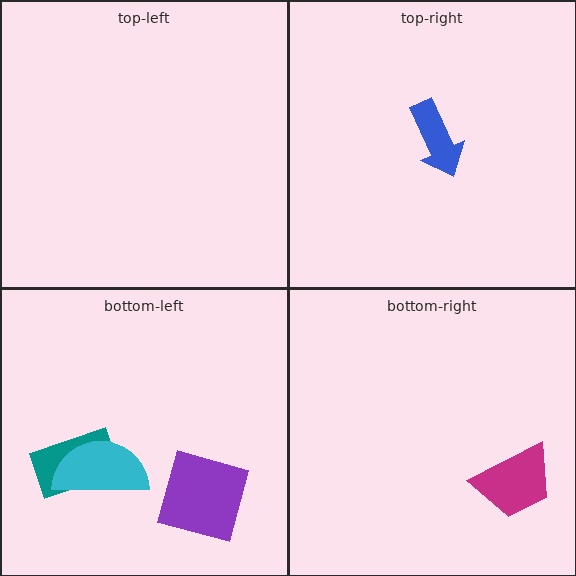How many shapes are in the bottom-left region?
3.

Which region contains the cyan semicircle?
The bottom-left region.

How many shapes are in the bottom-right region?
1.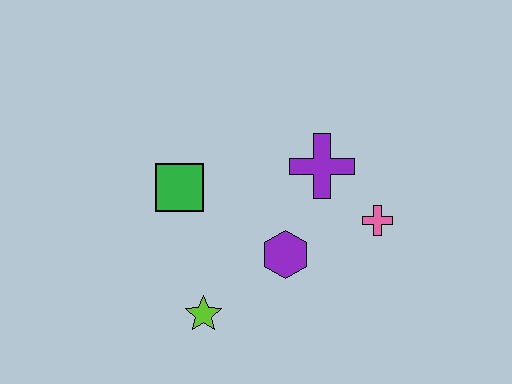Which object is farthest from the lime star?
The pink cross is farthest from the lime star.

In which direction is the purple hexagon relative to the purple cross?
The purple hexagon is below the purple cross.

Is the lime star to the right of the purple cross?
No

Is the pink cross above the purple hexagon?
Yes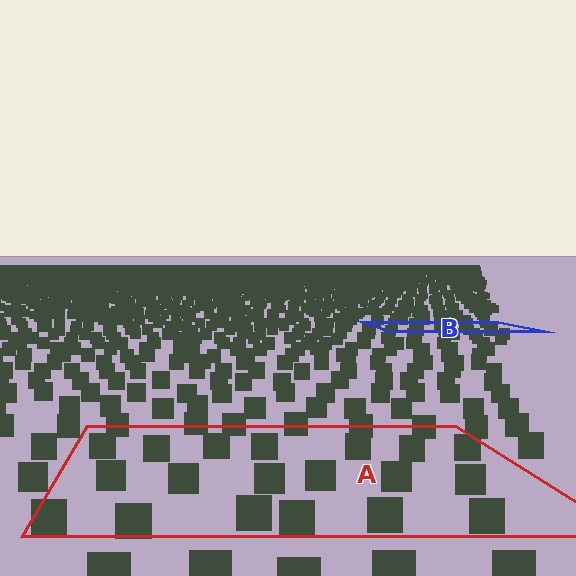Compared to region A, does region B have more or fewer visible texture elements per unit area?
Region B has more texture elements per unit area — they are packed more densely because it is farther away.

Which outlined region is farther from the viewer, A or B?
Region B is farther from the viewer — the texture elements inside it appear smaller and more densely packed.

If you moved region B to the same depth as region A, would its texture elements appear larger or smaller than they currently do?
They would appear larger. At a closer depth, the same texture elements are projected at a bigger on-screen size.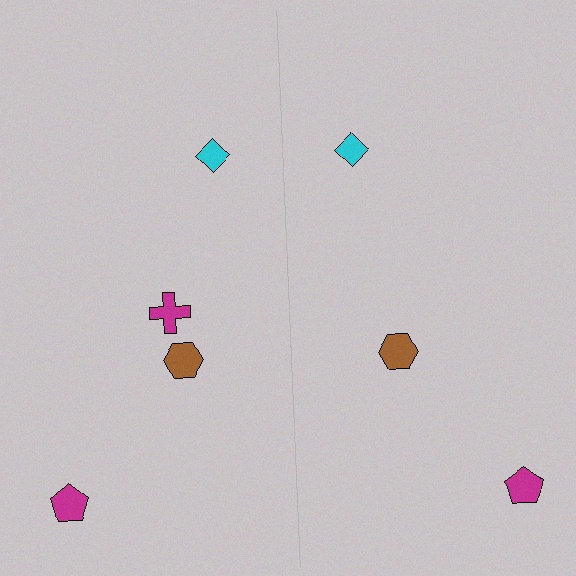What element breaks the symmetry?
A magenta cross is missing from the right side.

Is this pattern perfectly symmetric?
No, the pattern is not perfectly symmetric. A magenta cross is missing from the right side.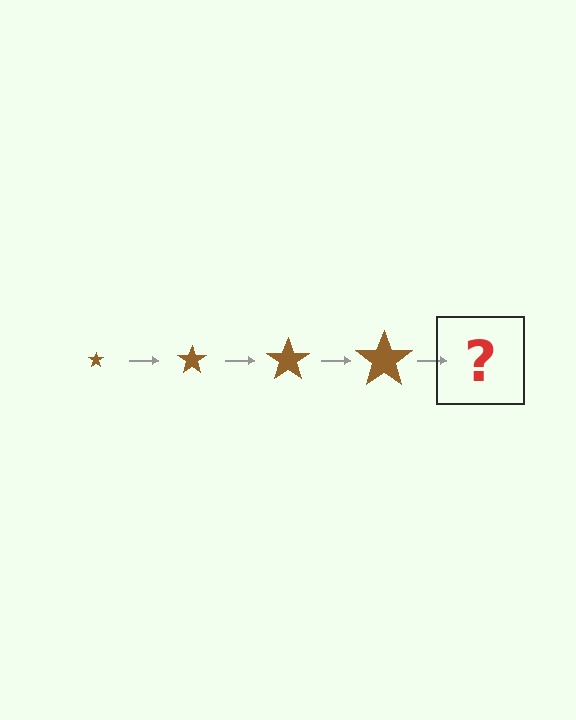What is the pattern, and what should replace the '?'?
The pattern is that the star gets progressively larger each step. The '?' should be a brown star, larger than the previous one.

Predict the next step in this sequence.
The next step is a brown star, larger than the previous one.